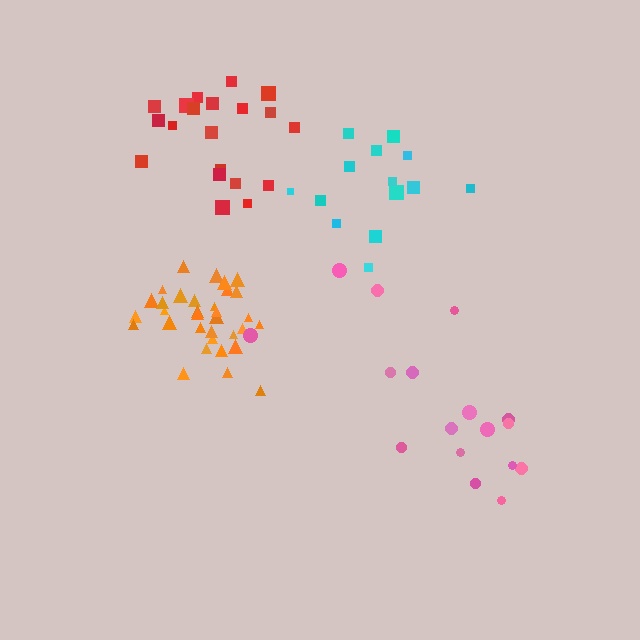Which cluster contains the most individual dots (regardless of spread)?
Orange (34).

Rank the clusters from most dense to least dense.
orange, red, cyan, pink.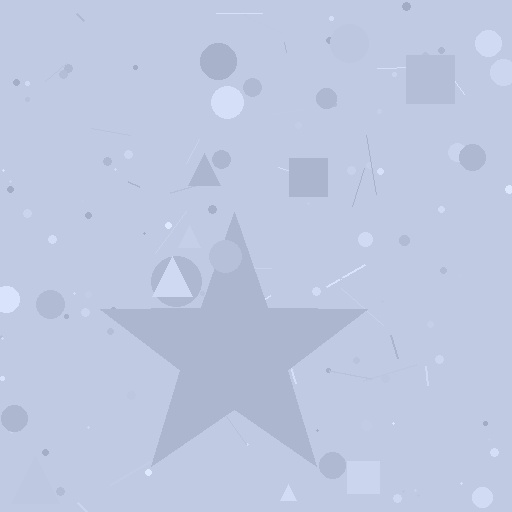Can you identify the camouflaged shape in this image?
The camouflaged shape is a star.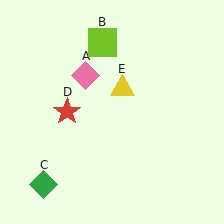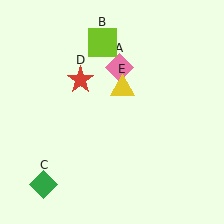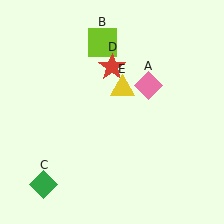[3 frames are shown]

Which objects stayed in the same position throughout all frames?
Lime square (object B) and green diamond (object C) and yellow triangle (object E) remained stationary.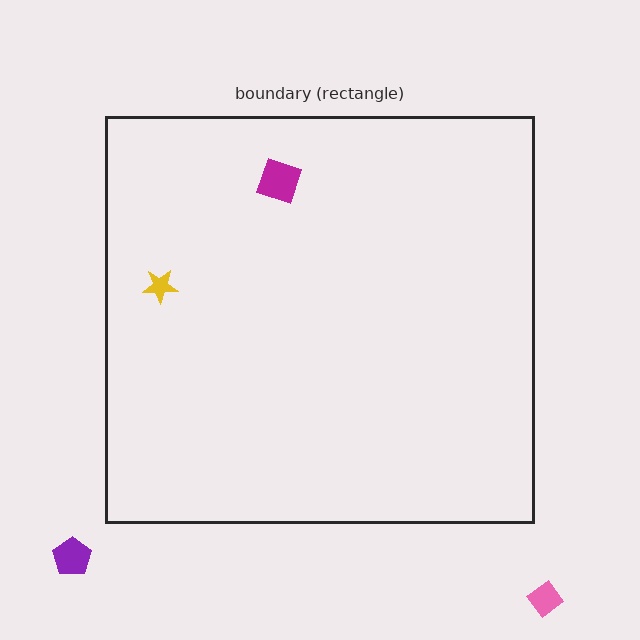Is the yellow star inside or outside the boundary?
Inside.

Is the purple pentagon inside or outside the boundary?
Outside.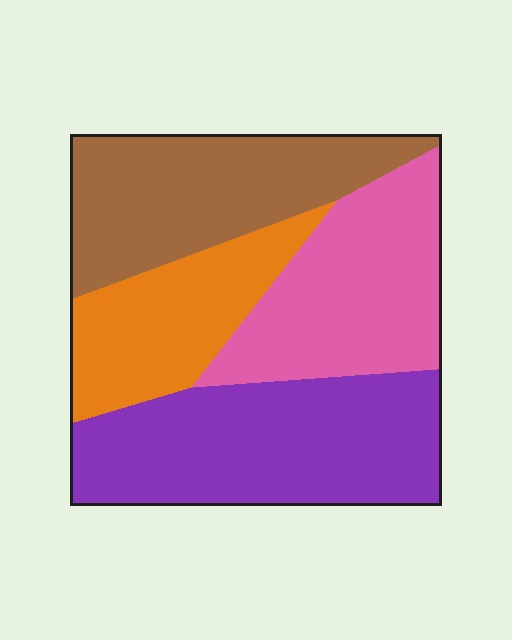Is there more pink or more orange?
Pink.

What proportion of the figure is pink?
Pink covers roughly 25% of the figure.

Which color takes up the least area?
Orange, at roughly 20%.